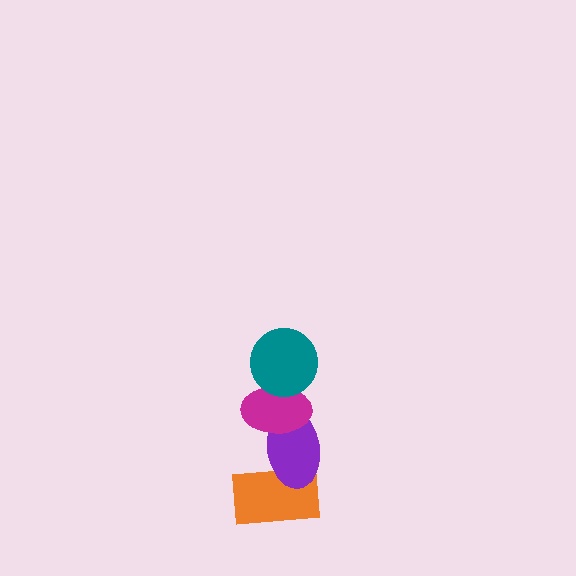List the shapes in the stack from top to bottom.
From top to bottom: the teal circle, the magenta ellipse, the purple ellipse, the orange rectangle.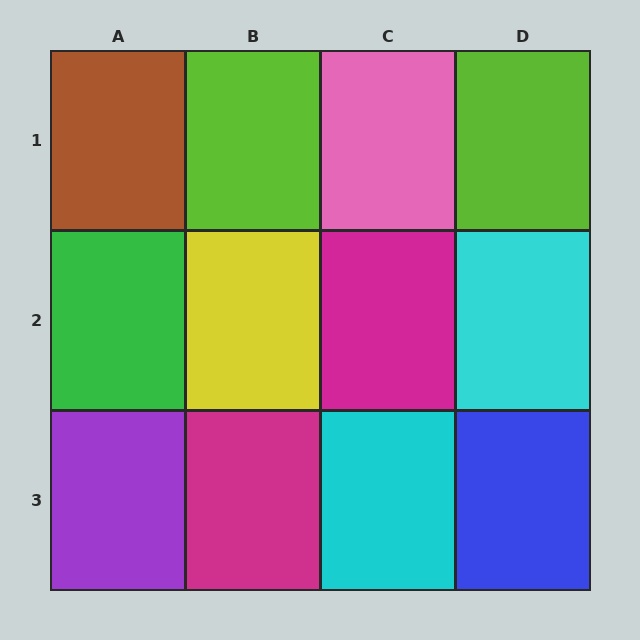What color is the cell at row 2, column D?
Cyan.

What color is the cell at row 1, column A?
Brown.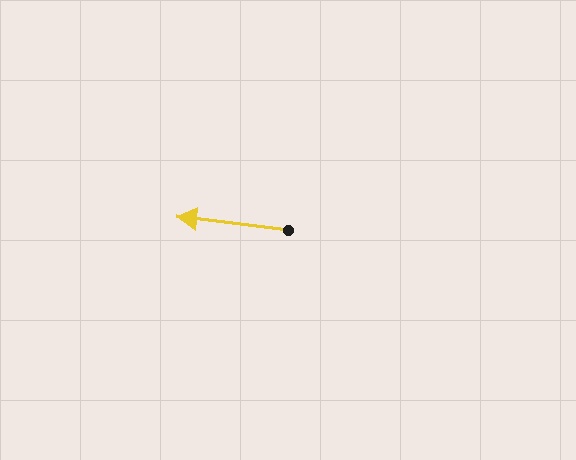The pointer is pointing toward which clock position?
Roughly 9 o'clock.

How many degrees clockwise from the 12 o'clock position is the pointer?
Approximately 277 degrees.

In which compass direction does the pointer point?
West.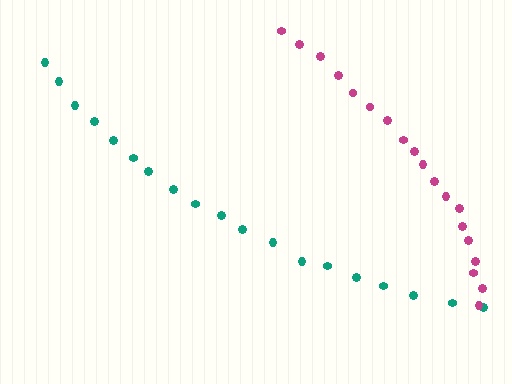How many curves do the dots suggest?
There are 2 distinct paths.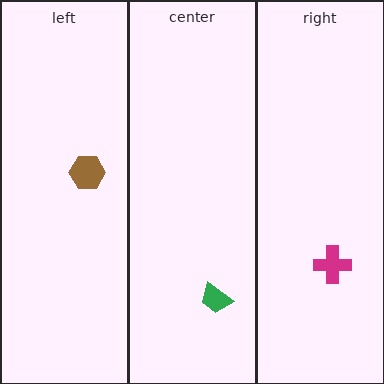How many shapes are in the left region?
1.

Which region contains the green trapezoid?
The center region.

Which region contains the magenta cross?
The right region.